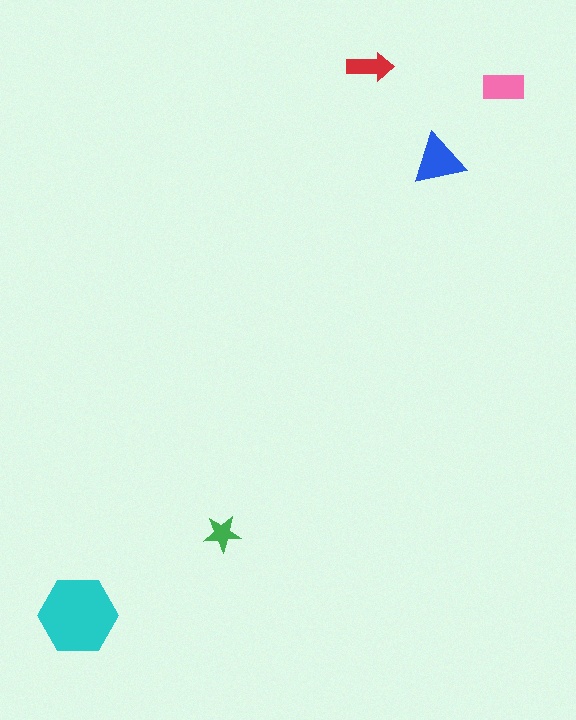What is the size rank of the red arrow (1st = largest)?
4th.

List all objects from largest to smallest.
The cyan hexagon, the blue triangle, the pink rectangle, the red arrow, the green star.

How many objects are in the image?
There are 5 objects in the image.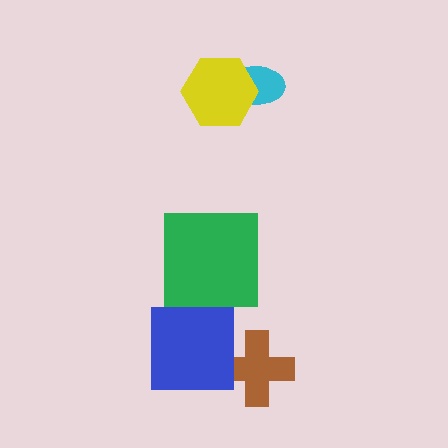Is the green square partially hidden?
No, no other shape covers it.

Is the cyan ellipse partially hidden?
Yes, it is partially covered by another shape.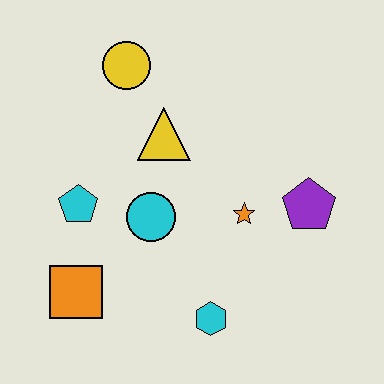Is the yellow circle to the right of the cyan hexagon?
No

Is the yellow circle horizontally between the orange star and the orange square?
Yes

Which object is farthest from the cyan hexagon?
The yellow circle is farthest from the cyan hexagon.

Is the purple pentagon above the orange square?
Yes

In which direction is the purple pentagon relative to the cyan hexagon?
The purple pentagon is above the cyan hexagon.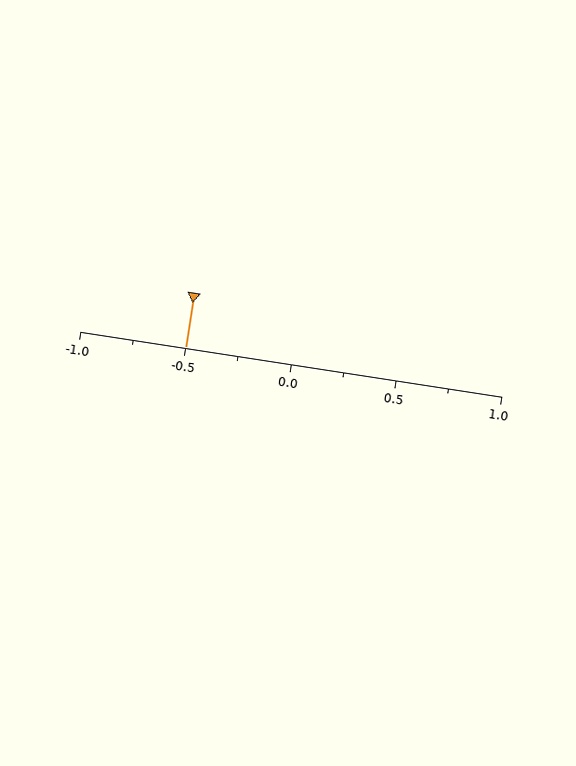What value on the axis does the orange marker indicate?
The marker indicates approximately -0.5.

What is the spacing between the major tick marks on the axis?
The major ticks are spaced 0.5 apart.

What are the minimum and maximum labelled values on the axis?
The axis runs from -1.0 to 1.0.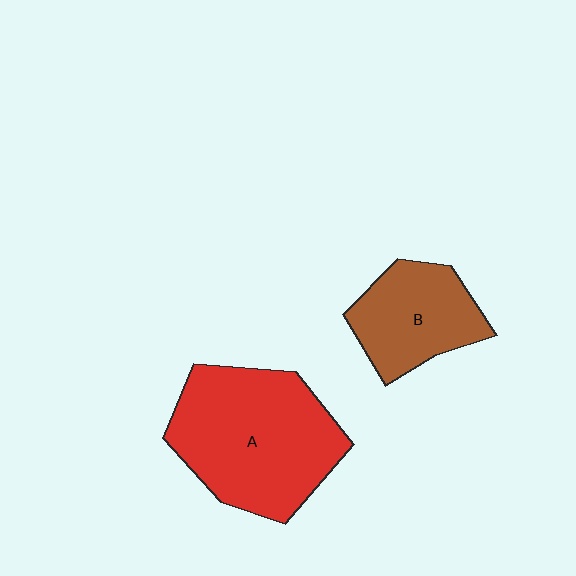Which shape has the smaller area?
Shape B (brown).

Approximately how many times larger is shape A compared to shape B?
Approximately 1.8 times.